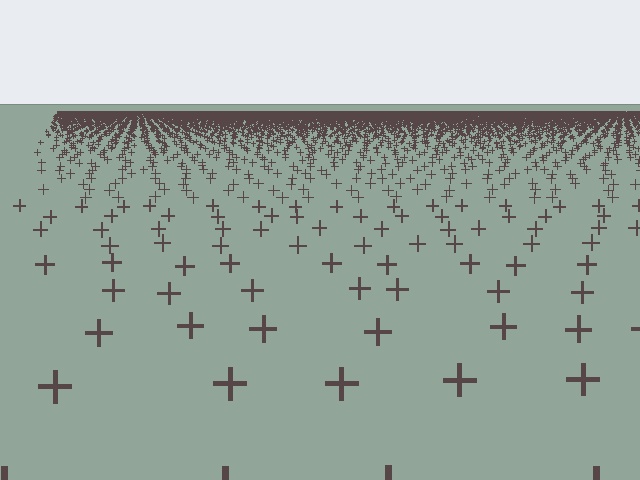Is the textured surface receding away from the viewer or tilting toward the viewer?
The surface is receding away from the viewer. Texture elements get smaller and denser toward the top.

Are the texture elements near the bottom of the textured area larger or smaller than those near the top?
Larger. Near the bottom, elements are closer to the viewer and appear at a bigger on-screen size.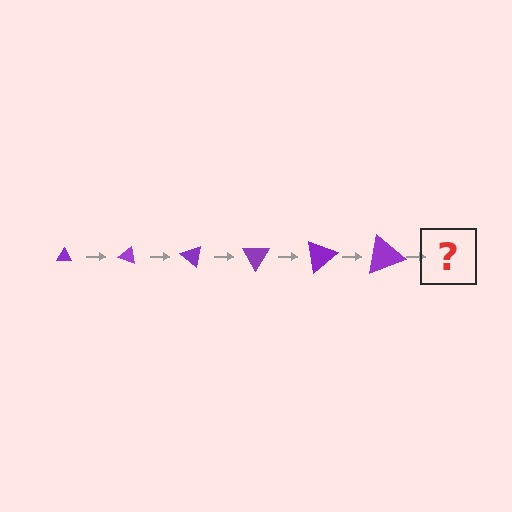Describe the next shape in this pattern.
It should be a triangle, larger than the previous one and rotated 120 degrees from the start.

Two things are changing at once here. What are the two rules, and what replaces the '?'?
The two rules are that the triangle grows larger each step and it rotates 20 degrees each step. The '?' should be a triangle, larger than the previous one and rotated 120 degrees from the start.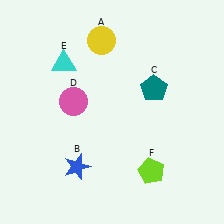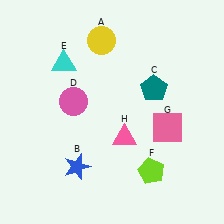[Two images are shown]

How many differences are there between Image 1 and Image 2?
There are 2 differences between the two images.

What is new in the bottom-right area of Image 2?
A pink square (G) was added in the bottom-right area of Image 2.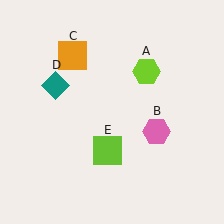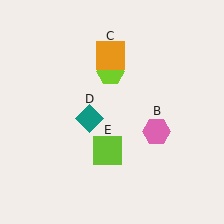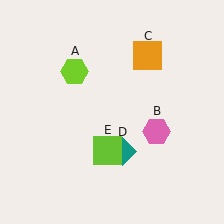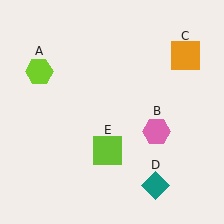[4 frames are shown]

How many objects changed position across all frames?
3 objects changed position: lime hexagon (object A), orange square (object C), teal diamond (object D).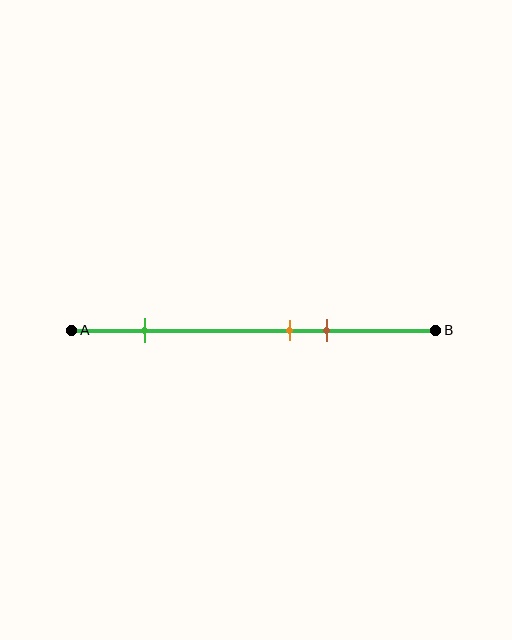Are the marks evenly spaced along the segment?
No, the marks are not evenly spaced.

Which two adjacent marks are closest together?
The orange and brown marks are the closest adjacent pair.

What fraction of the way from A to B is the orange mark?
The orange mark is approximately 60% (0.6) of the way from A to B.